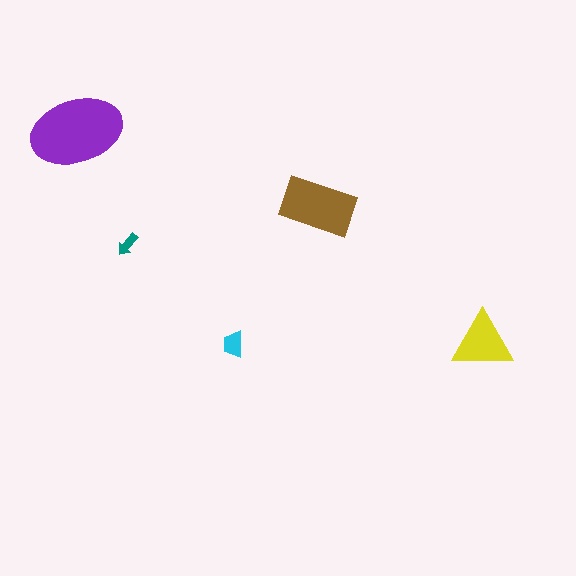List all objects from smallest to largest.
The teal arrow, the cyan trapezoid, the yellow triangle, the brown rectangle, the purple ellipse.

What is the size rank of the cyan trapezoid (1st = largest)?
4th.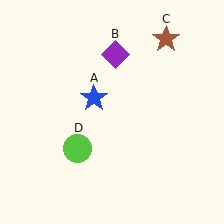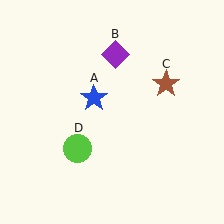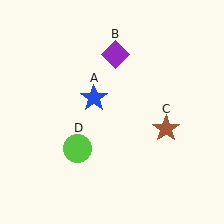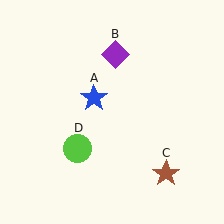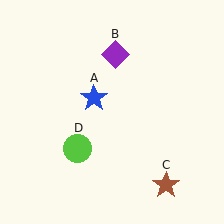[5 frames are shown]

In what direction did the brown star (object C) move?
The brown star (object C) moved down.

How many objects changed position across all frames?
1 object changed position: brown star (object C).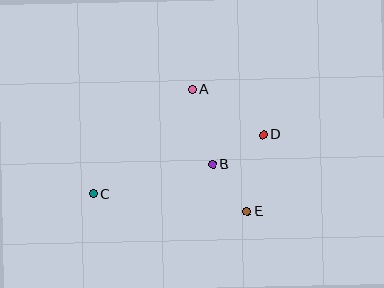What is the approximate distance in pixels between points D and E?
The distance between D and E is approximately 78 pixels.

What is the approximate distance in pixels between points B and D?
The distance between B and D is approximately 59 pixels.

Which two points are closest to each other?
Points B and E are closest to each other.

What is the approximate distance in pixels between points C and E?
The distance between C and E is approximately 155 pixels.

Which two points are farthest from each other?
Points C and D are farthest from each other.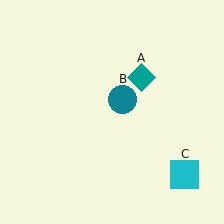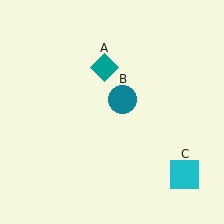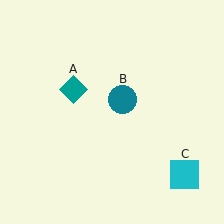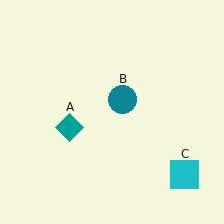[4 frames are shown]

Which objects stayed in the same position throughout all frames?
Teal circle (object B) and cyan square (object C) remained stationary.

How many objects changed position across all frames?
1 object changed position: teal diamond (object A).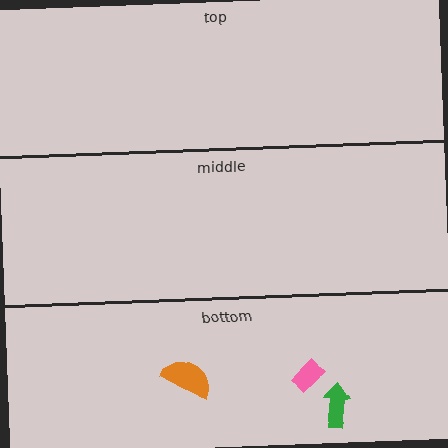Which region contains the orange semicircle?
The bottom region.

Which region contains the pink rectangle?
The bottom region.